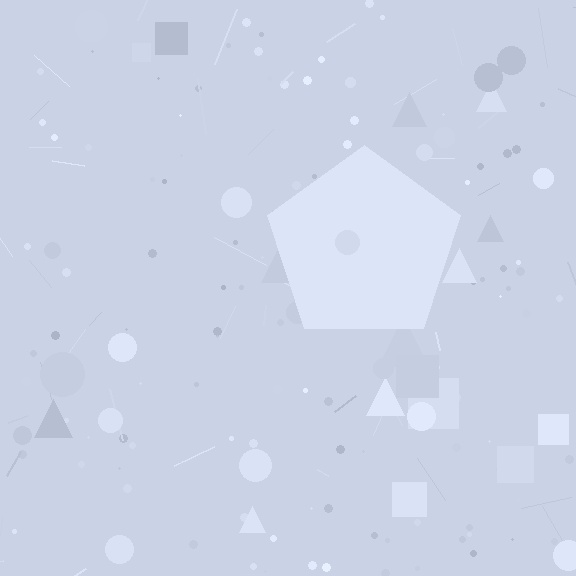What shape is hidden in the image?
A pentagon is hidden in the image.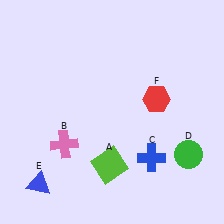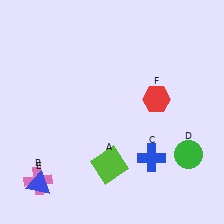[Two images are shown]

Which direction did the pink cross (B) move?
The pink cross (B) moved down.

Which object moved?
The pink cross (B) moved down.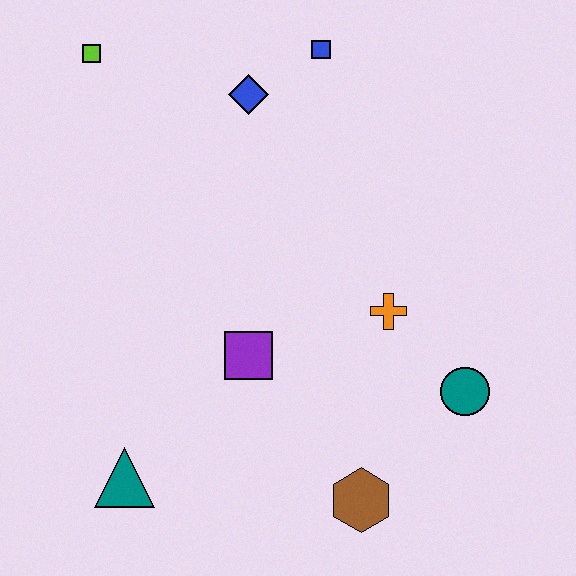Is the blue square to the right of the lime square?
Yes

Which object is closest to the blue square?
The blue diamond is closest to the blue square.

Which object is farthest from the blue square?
The teal triangle is farthest from the blue square.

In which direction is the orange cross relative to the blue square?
The orange cross is below the blue square.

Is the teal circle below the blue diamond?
Yes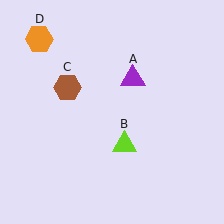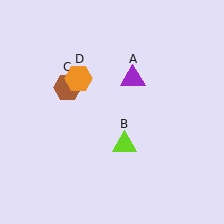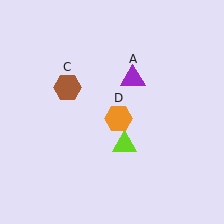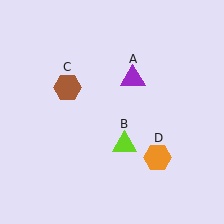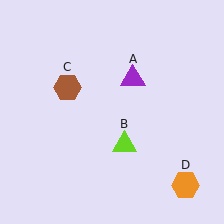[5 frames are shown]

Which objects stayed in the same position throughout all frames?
Purple triangle (object A) and lime triangle (object B) and brown hexagon (object C) remained stationary.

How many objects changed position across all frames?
1 object changed position: orange hexagon (object D).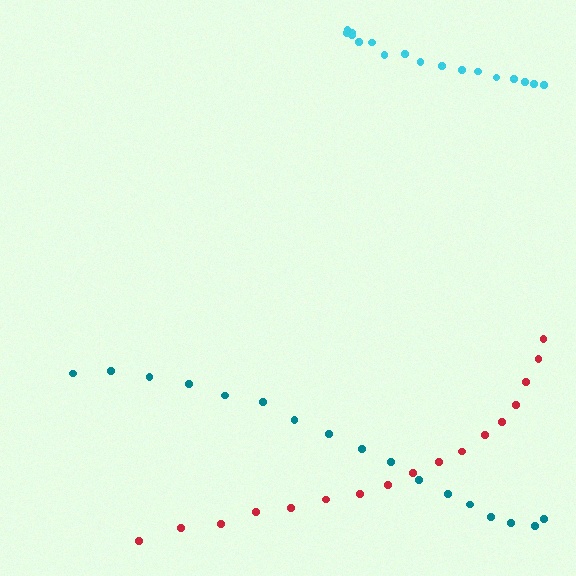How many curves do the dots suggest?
There are 3 distinct paths.